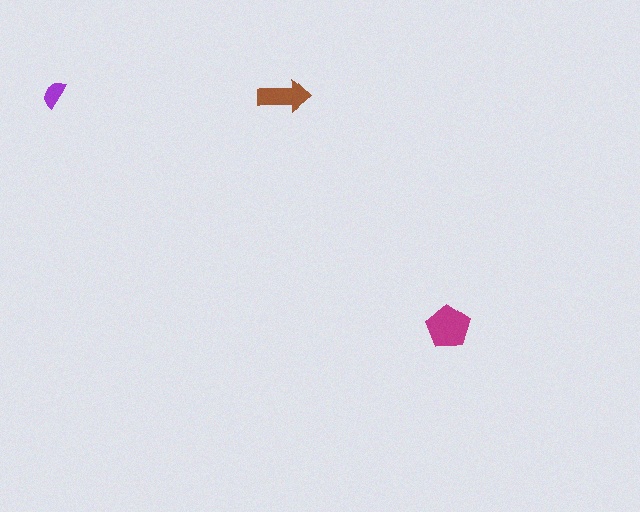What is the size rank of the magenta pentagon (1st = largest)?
1st.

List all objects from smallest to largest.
The purple semicircle, the brown arrow, the magenta pentagon.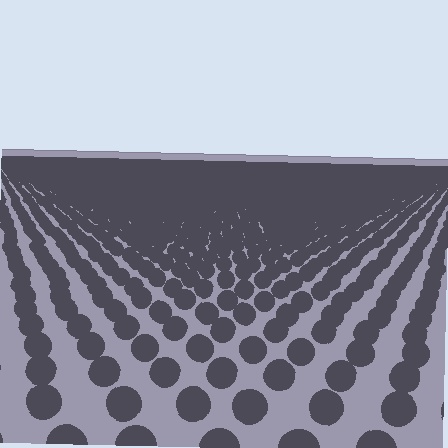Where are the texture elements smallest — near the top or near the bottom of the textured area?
Near the top.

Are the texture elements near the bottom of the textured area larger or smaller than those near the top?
Larger. Near the bottom, elements are closer to the viewer and appear at a bigger on-screen size.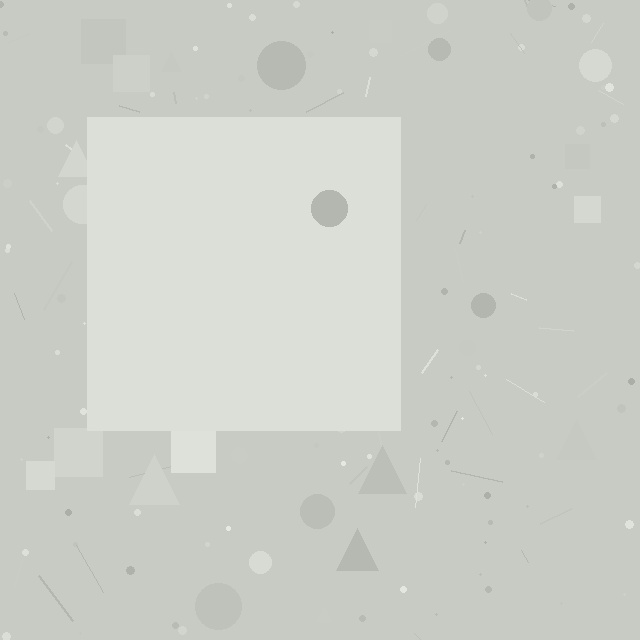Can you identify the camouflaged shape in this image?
The camouflaged shape is a square.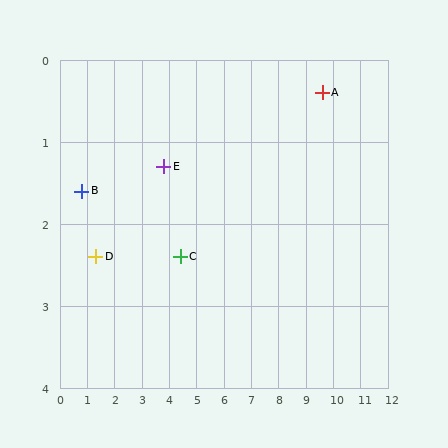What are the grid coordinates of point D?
Point D is at approximately (1.3, 2.4).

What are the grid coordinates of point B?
Point B is at approximately (0.8, 1.6).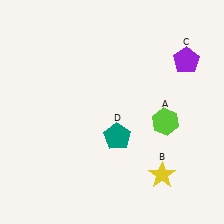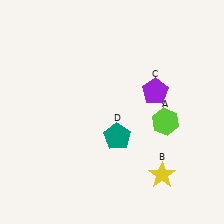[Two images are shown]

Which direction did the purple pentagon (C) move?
The purple pentagon (C) moved down.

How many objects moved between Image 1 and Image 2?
1 object moved between the two images.